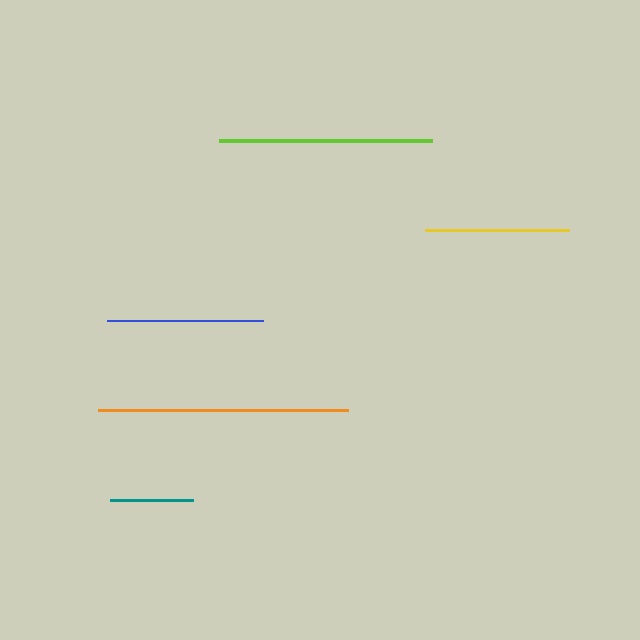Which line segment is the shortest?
The teal line is the shortest at approximately 82 pixels.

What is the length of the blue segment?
The blue segment is approximately 157 pixels long.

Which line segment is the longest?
The orange line is the longest at approximately 250 pixels.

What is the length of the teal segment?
The teal segment is approximately 82 pixels long.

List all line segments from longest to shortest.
From longest to shortest: orange, lime, blue, yellow, teal.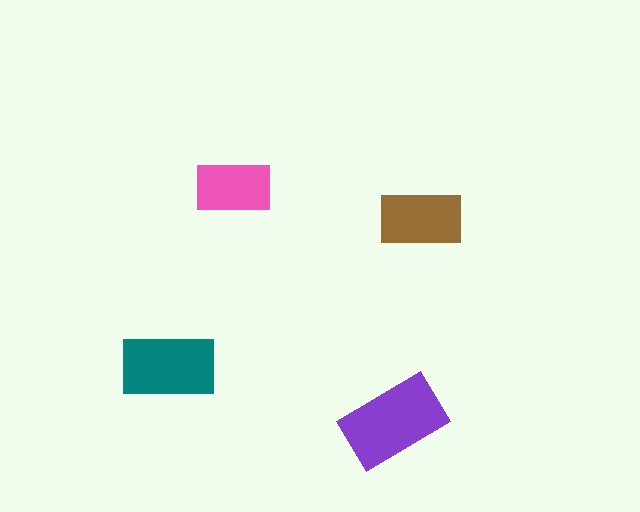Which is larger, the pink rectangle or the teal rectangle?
The teal one.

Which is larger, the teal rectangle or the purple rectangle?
The purple one.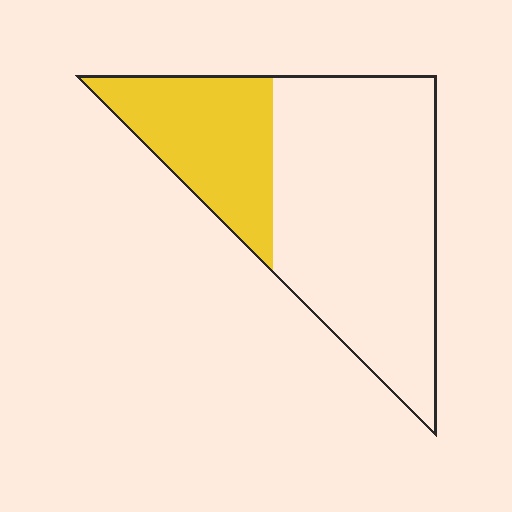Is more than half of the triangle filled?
No.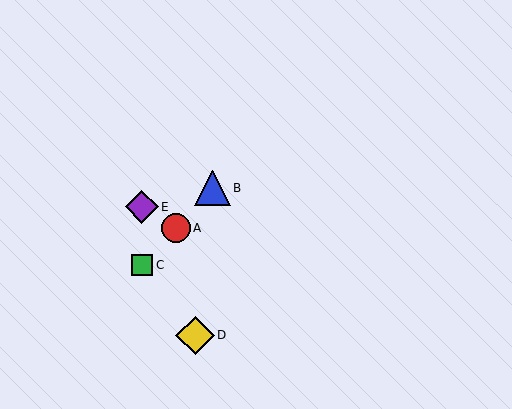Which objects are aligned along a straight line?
Objects A, B, C are aligned along a straight line.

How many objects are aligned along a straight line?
3 objects (A, B, C) are aligned along a straight line.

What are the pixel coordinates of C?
Object C is at (142, 265).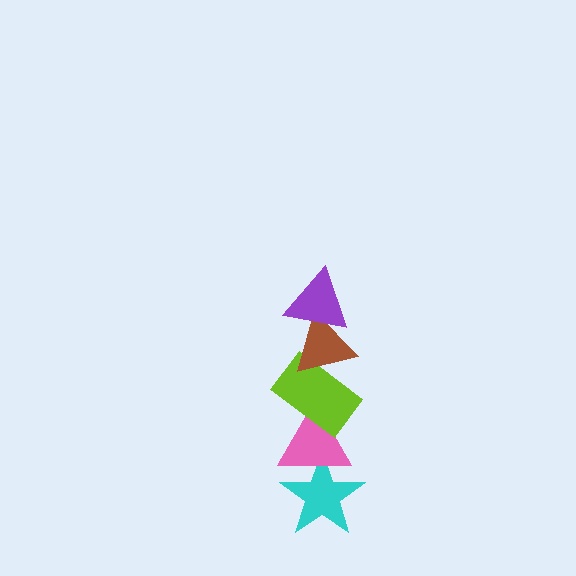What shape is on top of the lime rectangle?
The brown triangle is on top of the lime rectangle.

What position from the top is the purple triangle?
The purple triangle is 1st from the top.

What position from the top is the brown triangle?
The brown triangle is 2nd from the top.